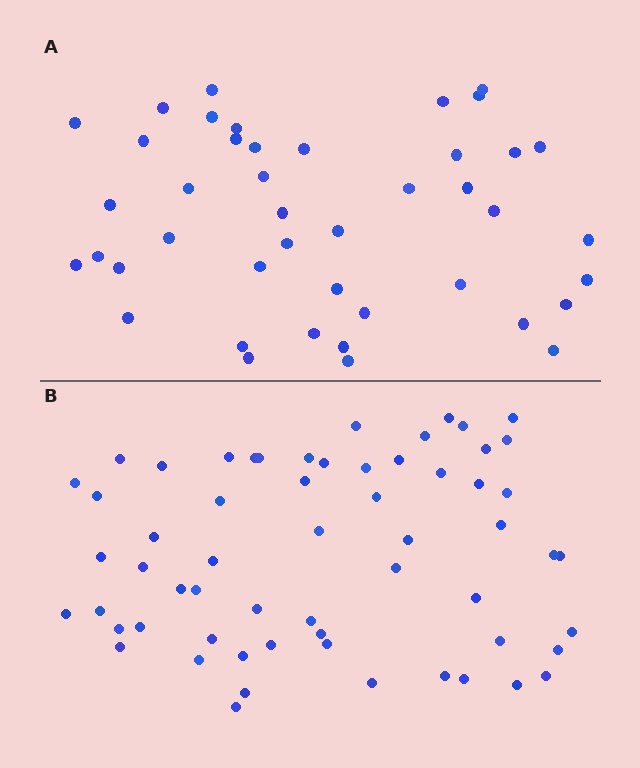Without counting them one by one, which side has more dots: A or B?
Region B (the bottom region) has more dots.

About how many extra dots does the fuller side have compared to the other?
Region B has approximately 15 more dots than region A.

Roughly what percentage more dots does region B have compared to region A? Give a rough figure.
About 40% more.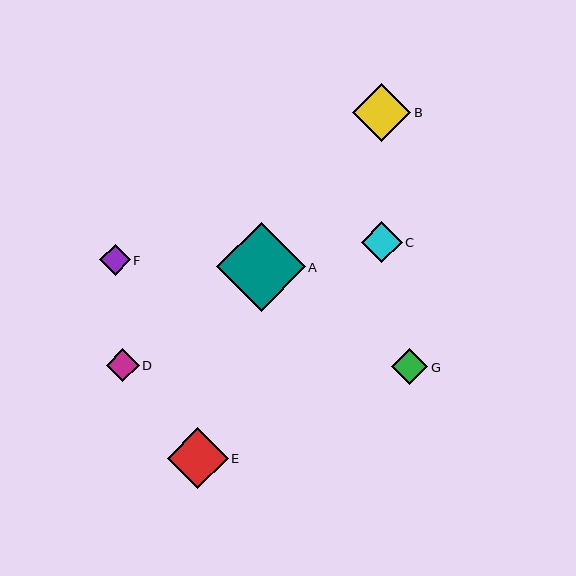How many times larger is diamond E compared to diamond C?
Diamond E is approximately 1.5 times the size of diamond C.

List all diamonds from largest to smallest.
From largest to smallest: A, E, B, C, G, D, F.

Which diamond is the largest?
Diamond A is the largest with a size of approximately 89 pixels.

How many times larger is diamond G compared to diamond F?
Diamond G is approximately 1.2 times the size of diamond F.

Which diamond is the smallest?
Diamond F is the smallest with a size of approximately 31 pixels.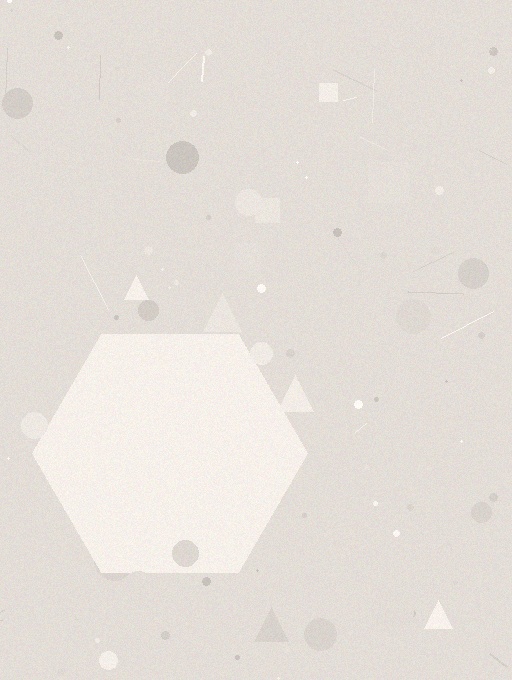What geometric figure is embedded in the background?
A hexagon is embedded in the background.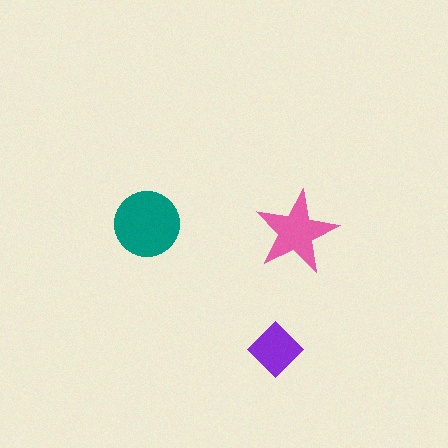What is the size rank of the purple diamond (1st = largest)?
3rd.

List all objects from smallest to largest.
The purple diamond, the pink star, the teal circle.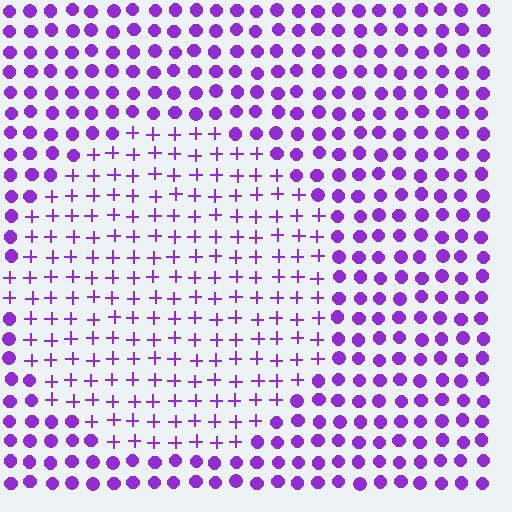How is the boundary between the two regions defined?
The boundary is defined by a change in element shape: plus signs inside vs. circles outside. All elements share the same color and spacing.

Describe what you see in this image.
The image is filled with small purple elements arranged in a uniform grid. A circle-shaped region contains plus signs, while the surrounding area contains circles. The boundary is defined purely by the change in element shape.